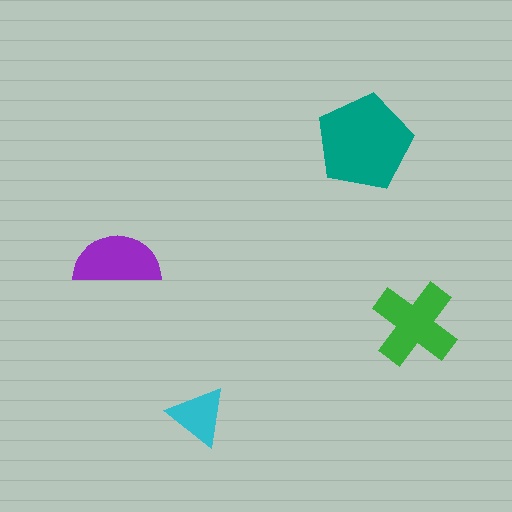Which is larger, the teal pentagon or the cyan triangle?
The teal pentagon.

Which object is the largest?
The teal pentagon.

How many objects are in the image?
There are 4 objects in the image.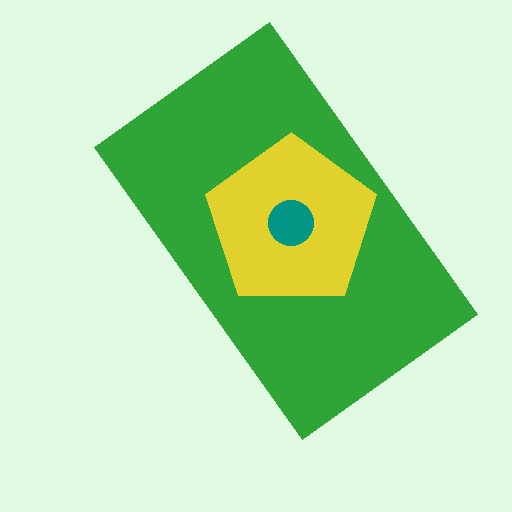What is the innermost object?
The teal circle.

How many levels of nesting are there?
3.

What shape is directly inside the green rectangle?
The yellow pentagon.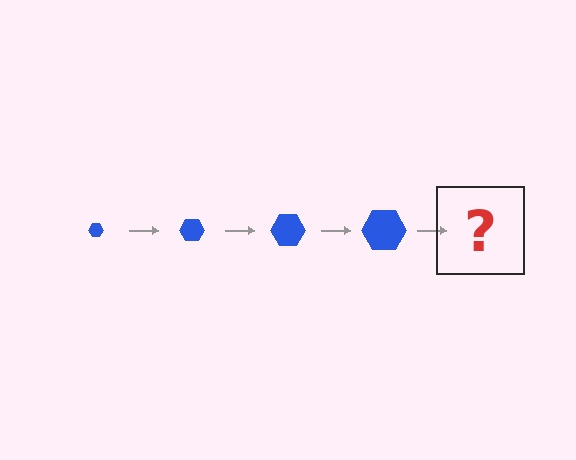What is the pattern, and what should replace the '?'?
The pattern is that the hexagon gets progressively larger each step. The '?' should be a blue hexagon, larger than the previous one.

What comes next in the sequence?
The next element should be a blue hexagon, larger than the previous one.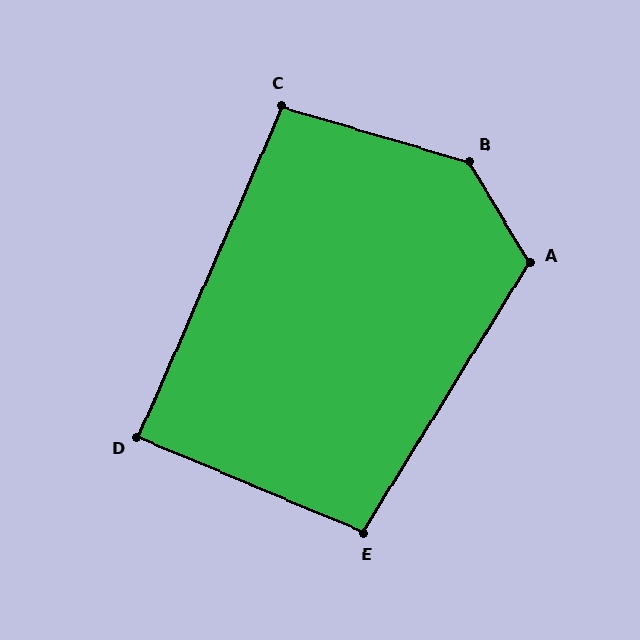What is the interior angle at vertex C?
Approximately 97 degrees (obtuse).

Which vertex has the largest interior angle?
B, at approximately 138 degrees.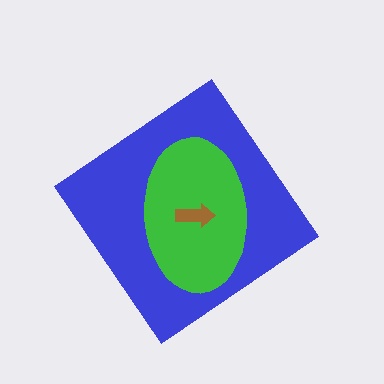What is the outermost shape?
The blue diamond.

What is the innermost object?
The brown arrow.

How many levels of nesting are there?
3.